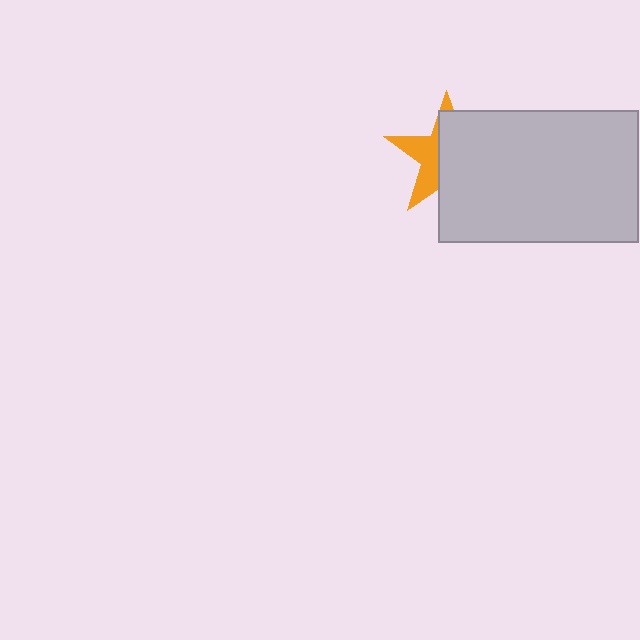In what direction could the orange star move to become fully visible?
The orange star could move left. That would shift it out from behind the light gray rectangle entirely.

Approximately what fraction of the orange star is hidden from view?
Roughly 62% of the orange star is hidden behind the light gray rectangle.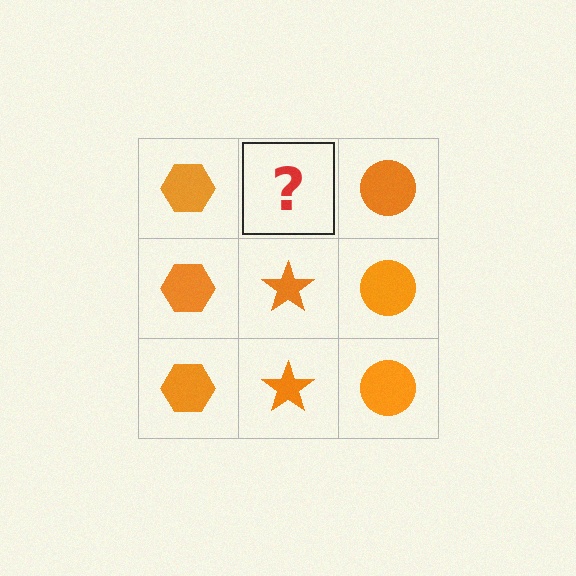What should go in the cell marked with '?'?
The missing cell should contain an orange star.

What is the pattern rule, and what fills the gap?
The rule is that each column has a consistent shape. The gap should be filled with an orange star.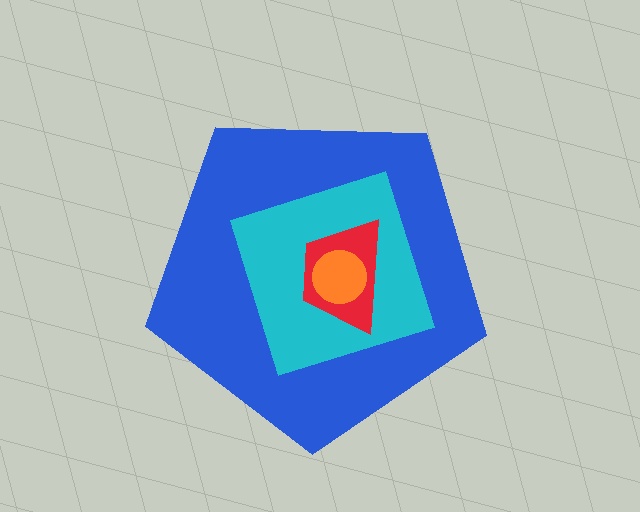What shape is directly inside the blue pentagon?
The cyan square.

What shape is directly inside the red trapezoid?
The orange circle.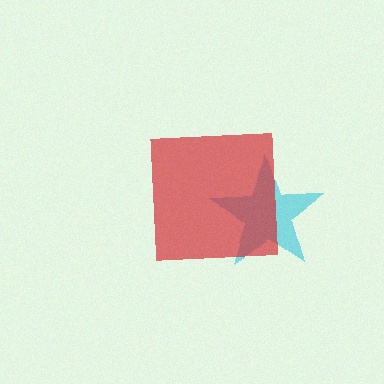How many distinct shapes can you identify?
There are 2 distinct shapes: a cyan star, a red square.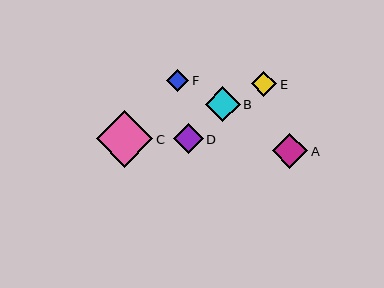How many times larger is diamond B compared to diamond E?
Diamond B is approximately 1.4 times the size of diamond E.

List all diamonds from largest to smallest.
From largest to smallest: C, A, B, D, E, F.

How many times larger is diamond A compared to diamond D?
Diamond A is approximately 1.2 times the size of diamond D.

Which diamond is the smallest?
Diamond F is the smallest with a size of approximately 22 pixels.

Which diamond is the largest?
Diamond C is the largest with a size of approximately 57 pixels.